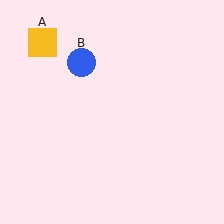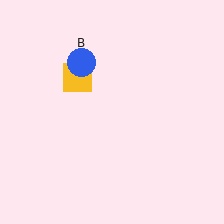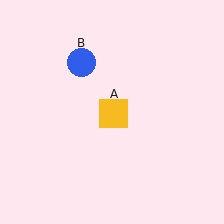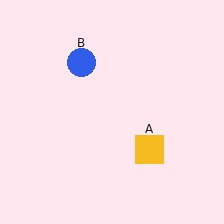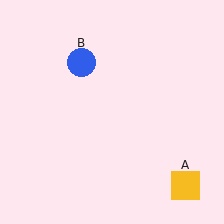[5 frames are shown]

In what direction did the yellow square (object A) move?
The yellow square (object A) moved down and to the right.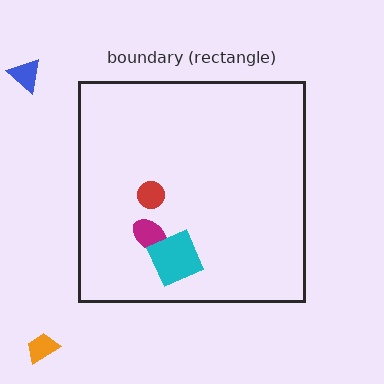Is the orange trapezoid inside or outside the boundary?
Outside.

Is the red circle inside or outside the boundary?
Inside.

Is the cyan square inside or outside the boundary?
Inside.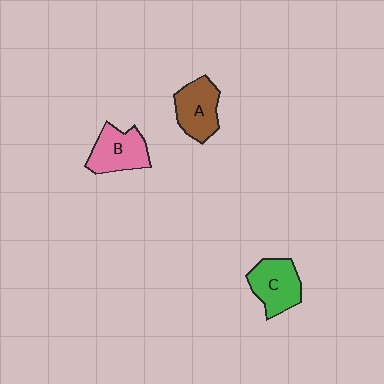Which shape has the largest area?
Shape C (green).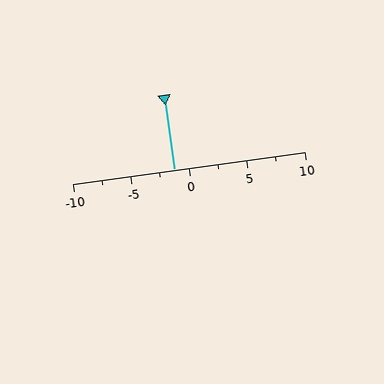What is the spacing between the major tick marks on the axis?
The major ticks are spaced 5 apart.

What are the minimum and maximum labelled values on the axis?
The axis runs from -10 to 10.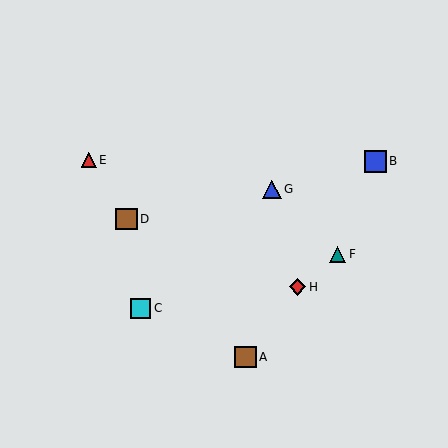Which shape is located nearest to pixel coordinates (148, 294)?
The cyan square (labeled C) at (141, 308) is nearest to that location.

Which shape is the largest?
The blue square (labeled B) is the largest.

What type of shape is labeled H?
Shape H is a red diamond.